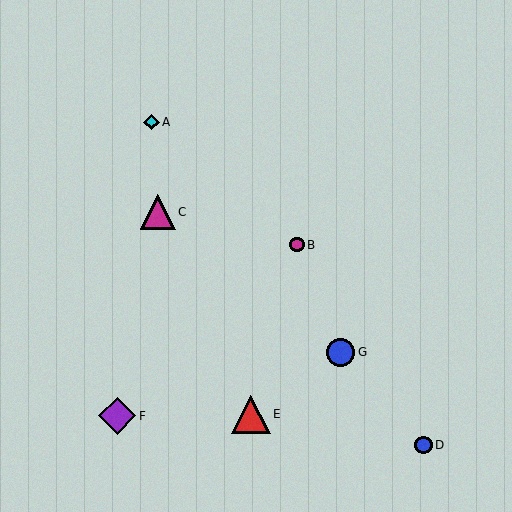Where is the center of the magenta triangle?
The center of the magenta triangle is at (158, 212).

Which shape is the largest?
The red triangle (labeled E) is the largest.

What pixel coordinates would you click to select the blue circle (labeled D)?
Click at (423, 445) to select the blue circle D.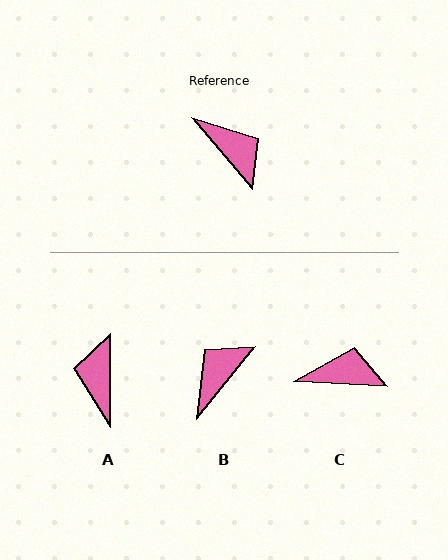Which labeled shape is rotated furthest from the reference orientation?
A, about 140 degrees away.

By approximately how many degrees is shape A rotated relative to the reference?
Approximately 140 degrees counter-clockwise.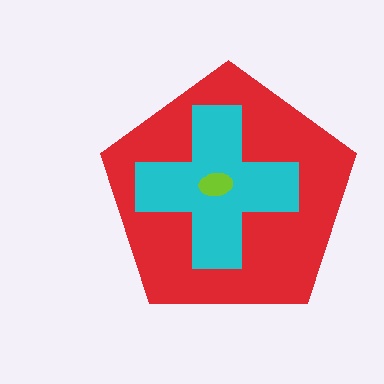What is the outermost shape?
The red pentagon.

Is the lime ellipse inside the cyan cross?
Yes.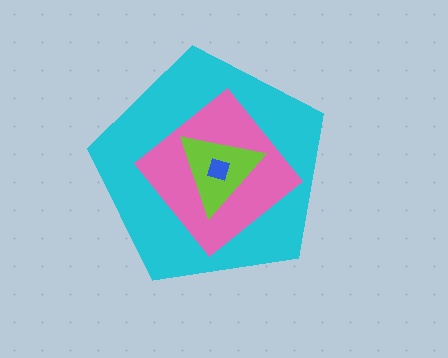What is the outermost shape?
The cyan pentagon.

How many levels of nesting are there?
4.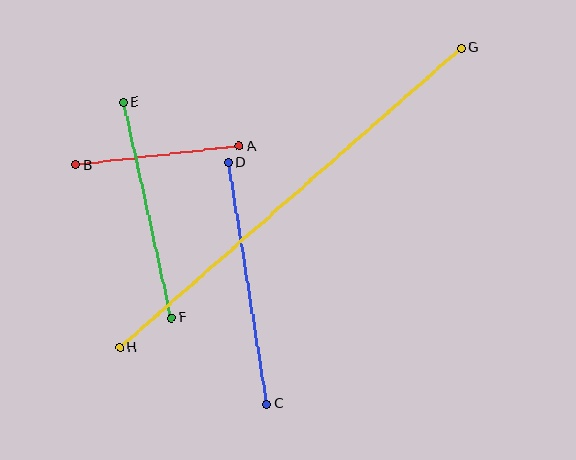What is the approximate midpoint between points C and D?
The midpoint is at approximately (248, 283) pixels.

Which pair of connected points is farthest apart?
Points G and H are farthest apart.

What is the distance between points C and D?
The distance is approximately 245 pixels.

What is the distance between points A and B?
The distance is approximately 165 pixels.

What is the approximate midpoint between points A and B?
The midpoint is at approximately (157, 156) pixels.